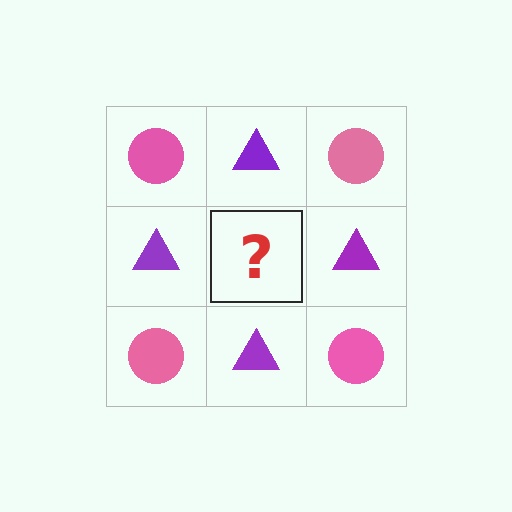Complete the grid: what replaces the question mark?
The question mark should be replaced with a pink circle.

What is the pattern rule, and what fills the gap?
The rule is that it alternates pink circle and purple triangle in a checkerboard pattern. The gap should be filled with a pink circle.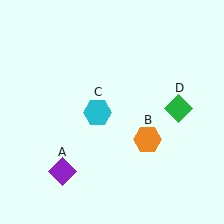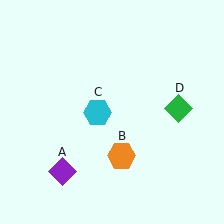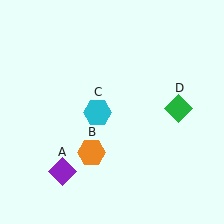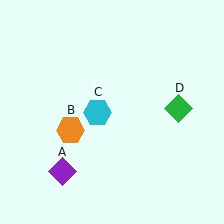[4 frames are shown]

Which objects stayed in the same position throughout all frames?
Purple diamond (object A) and cyan hexagon (object C) and green diamond (object D) remained stationary.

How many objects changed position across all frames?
1 object changed position: orange hexagon (object B).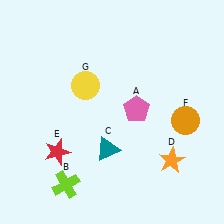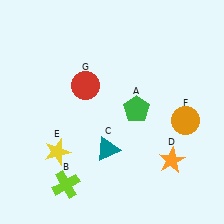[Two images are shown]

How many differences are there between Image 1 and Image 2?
There are 3 differences between the two images.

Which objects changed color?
A changed from pink to green. E changed from red to yellow. G changed from yellow to red.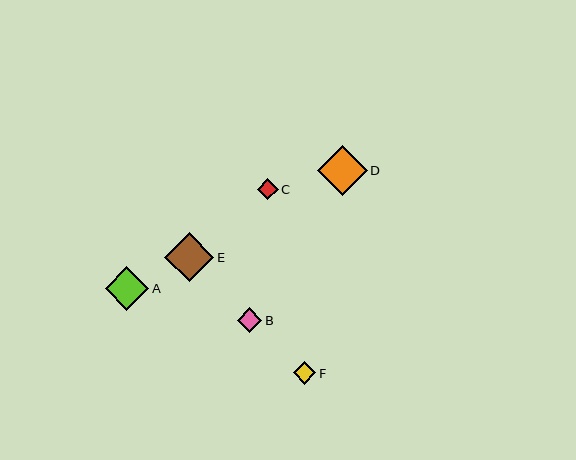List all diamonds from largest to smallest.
From largest to smallest: D, E, A, B, F, C.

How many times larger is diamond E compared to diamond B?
Diamond E is approximately 2.0 times the size of diamond B.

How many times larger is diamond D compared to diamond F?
Diamond D is approximately 2.2 times the size of diamond F.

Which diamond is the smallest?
Diamond C is the smallest with a size of approximately 21 pixels.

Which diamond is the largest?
Diamond D is the largest with a size of approximately 50 pixels.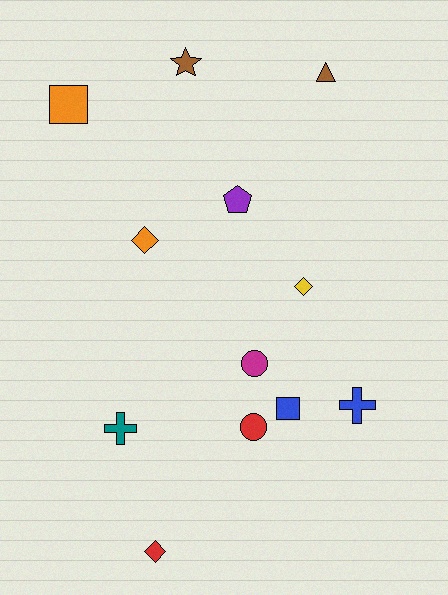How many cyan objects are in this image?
There are no cyan objects.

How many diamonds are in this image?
There are 3 diamonds.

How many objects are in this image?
There are 12 objects.